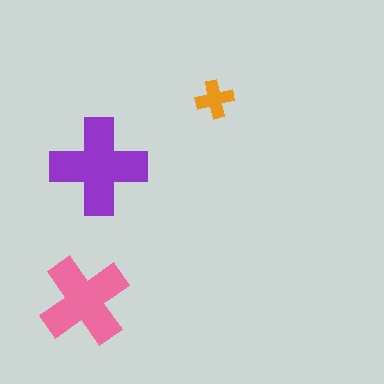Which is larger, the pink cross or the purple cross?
The purple one.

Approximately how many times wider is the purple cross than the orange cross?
About 2.5 times wider.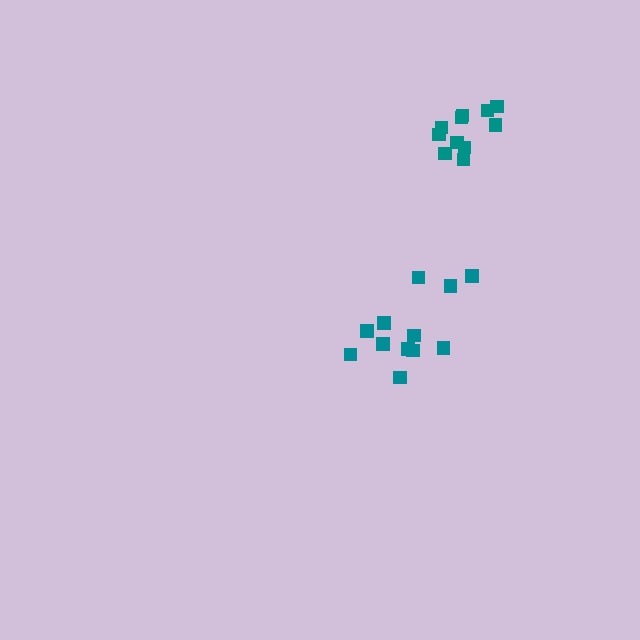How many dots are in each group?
Group 1: 12 dots, Group 2: 11 dots (23 total).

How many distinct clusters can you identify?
There are 2 distinct clusters.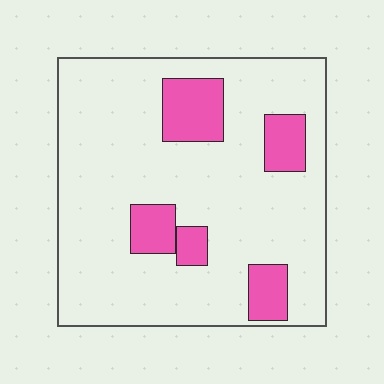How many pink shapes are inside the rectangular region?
5.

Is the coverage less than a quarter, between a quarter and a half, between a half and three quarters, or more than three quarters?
Less than a quarter.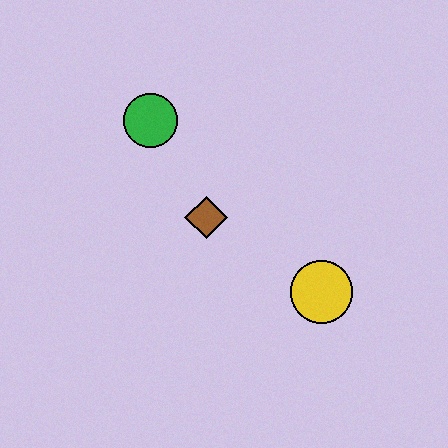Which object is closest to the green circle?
The brown diamond is closest to the green circle.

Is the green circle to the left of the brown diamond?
Yes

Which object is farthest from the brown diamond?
The yellow circle is farthest from the brown diamond.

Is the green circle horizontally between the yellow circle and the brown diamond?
No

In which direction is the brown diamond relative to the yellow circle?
The brown diamond is to the left of the yellow circle.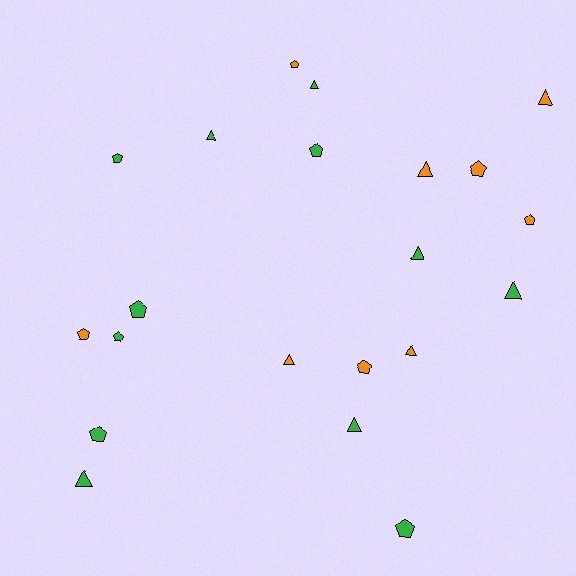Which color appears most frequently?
Green, with 12 objects.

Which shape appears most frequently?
Pentagon, with 11 objects.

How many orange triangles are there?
There are 4 orange triangles.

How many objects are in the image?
There are 21 objects.